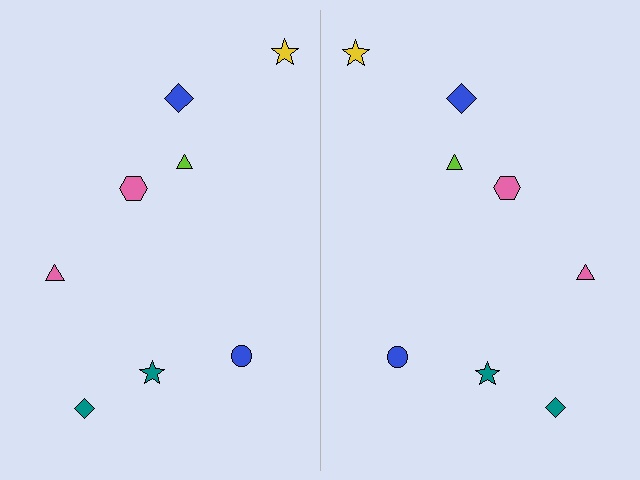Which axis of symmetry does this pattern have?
The pattern has a vertical axis of symmetry running through the center of the image.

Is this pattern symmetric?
Yes, this pattern has bilateral (reflection) symmetry.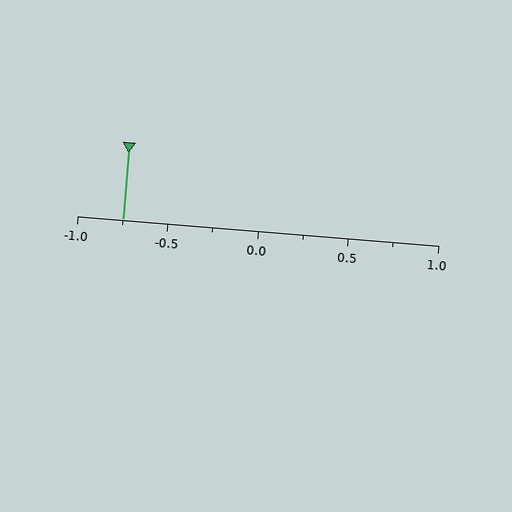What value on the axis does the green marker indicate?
The marker indicates approximately -0.75.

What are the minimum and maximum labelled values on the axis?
The axis runs from -1.0 to 1.0.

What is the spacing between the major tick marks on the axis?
The major ticks are spaced 0.5 apart.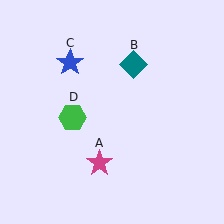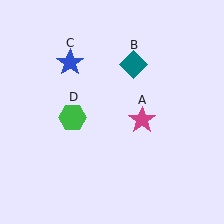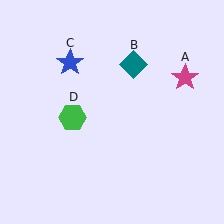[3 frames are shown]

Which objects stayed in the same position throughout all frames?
Teal diamond (object B) and blue star (object C) and green hexagon (object D) remained stationary.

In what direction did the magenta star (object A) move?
The magenta star (object A) moved up and to the right.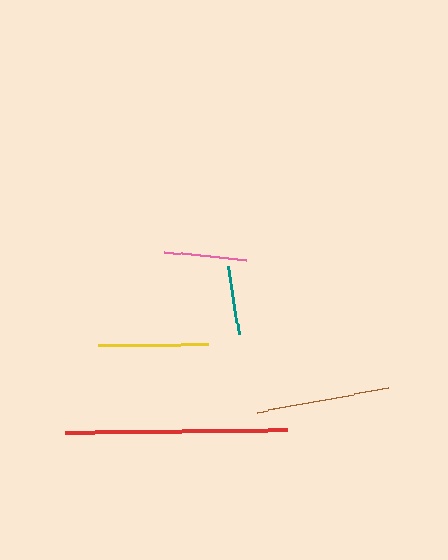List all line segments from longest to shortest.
From longest to shortest: red, brown, yellow, pink, teal.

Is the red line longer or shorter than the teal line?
The red line is longer than the teal line.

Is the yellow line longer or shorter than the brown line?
The brown line is longer than the yellow line.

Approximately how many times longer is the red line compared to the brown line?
The red line is approximately 1.7 times the length of the brown line.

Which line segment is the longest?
The red line is the longest at approximately 222 pixels.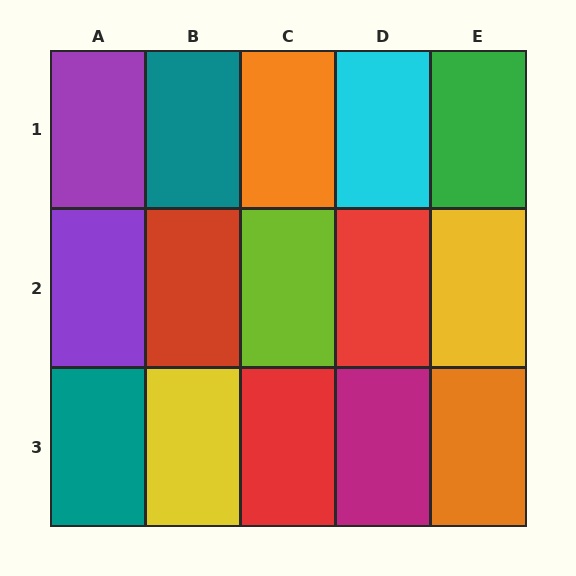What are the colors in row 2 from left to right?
Purple, red, lime, red, yellow.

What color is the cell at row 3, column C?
Red.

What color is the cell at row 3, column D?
Magenta.